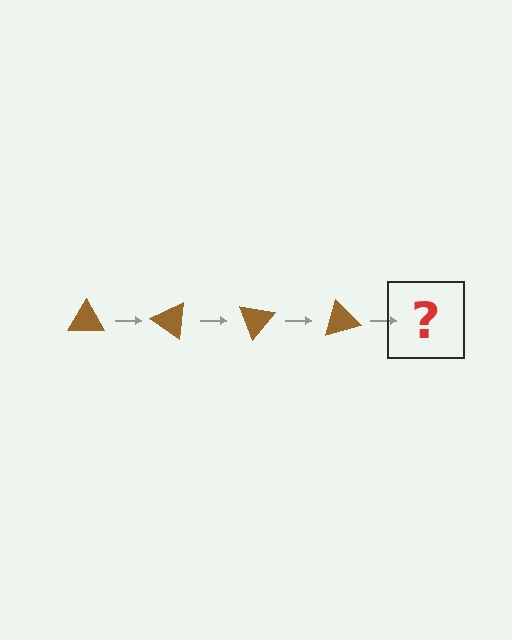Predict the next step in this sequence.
The next step is a brown triangle rotated 140 degrees.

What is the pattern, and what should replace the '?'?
The pattern is that the triangle rotates 35 degrees each step. The '?' should be a brown triangle rotated 140 degrees.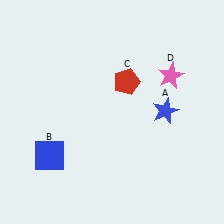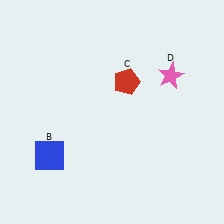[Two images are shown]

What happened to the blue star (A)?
The blue star (A) was removed in Image 2. It was in the top-right area of Image 1.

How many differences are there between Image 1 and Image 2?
There is 1 difference between the two images.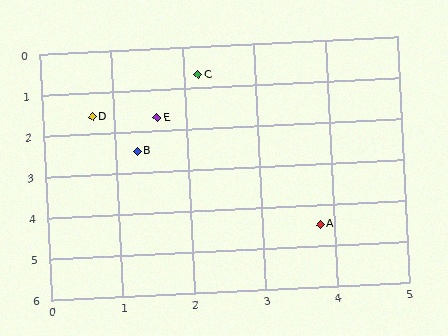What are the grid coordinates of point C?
Point C is at approximately (2.2, 0.7).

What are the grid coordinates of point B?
Point B is at approximately (1.3, 2.5).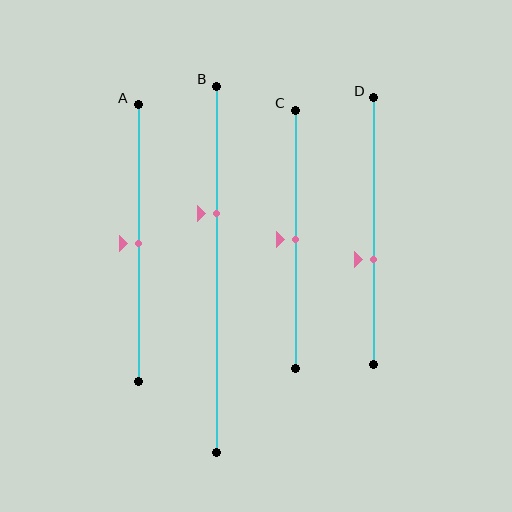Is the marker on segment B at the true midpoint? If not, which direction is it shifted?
No, the marker on segment B is shifted upward by about 15% of the segment length.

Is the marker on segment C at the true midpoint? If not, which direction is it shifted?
Yes, the marker on segment C is at the true midpoint.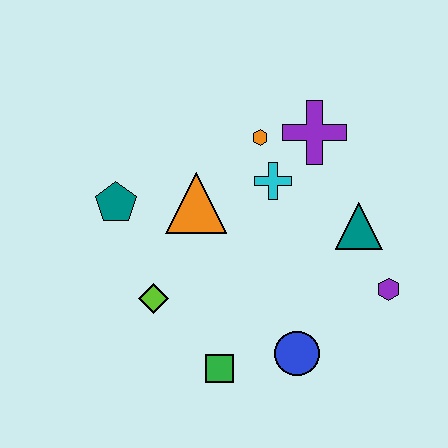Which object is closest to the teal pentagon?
The orange triangle is closest to the teal pentagon.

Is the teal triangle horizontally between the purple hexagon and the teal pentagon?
Yes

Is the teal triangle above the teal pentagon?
No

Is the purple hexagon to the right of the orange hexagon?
Yes